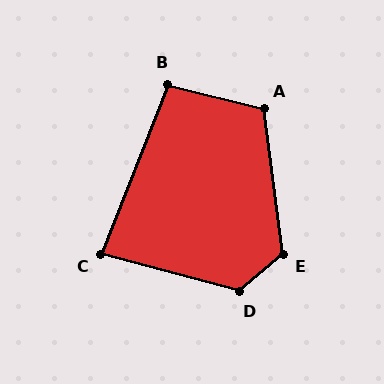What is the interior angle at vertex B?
Approximately 97 degrees (obtuse).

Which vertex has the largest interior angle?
D, at approximately 124 degrees.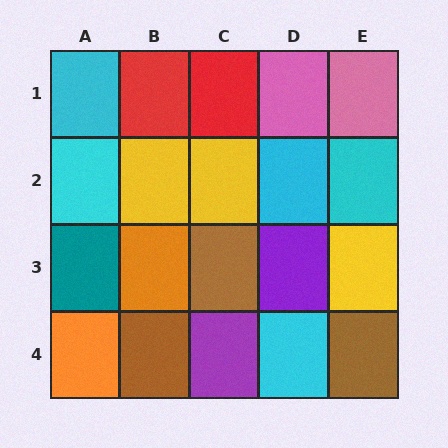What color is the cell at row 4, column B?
Brown.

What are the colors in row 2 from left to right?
Cyan, yellow, yellow, cyan, cyan.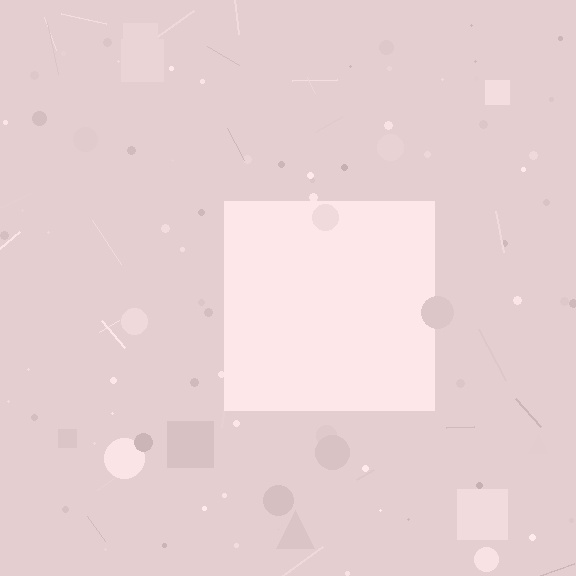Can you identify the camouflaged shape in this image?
The camouflaged shape is a square.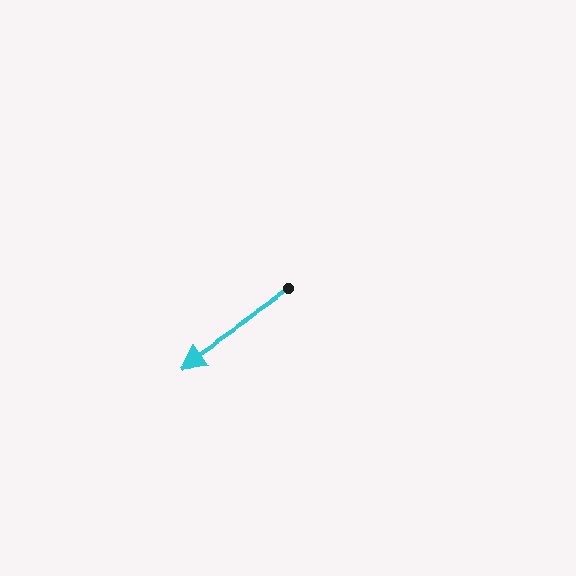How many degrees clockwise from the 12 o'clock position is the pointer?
Approximately 235 degrees.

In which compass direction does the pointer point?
Southwest.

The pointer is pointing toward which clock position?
Roughly 8 o'clock.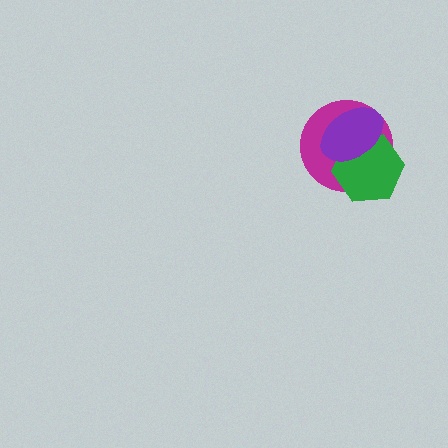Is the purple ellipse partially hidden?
No, no other shape covers it.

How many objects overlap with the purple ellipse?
2 objects overlap with the purple ellipse.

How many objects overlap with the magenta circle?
2 objects overlap with the magenta circle.